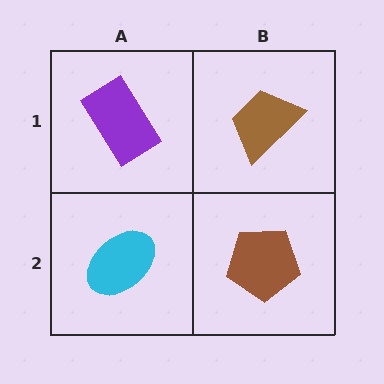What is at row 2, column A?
A cyan ellipse.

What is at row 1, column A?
A purple rectangle.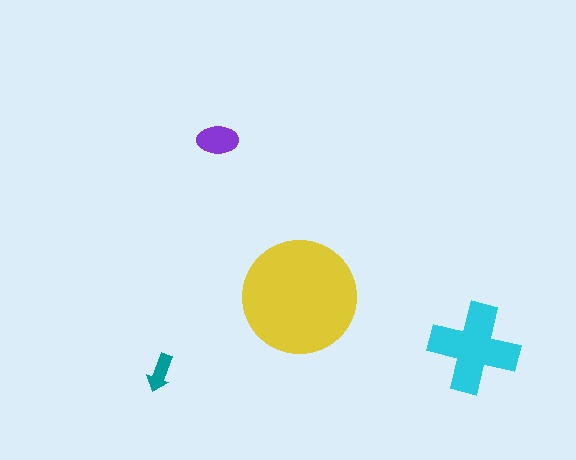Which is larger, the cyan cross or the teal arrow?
The cyan cross.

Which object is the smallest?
The teal arrow.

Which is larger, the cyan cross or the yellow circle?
The yellow circle.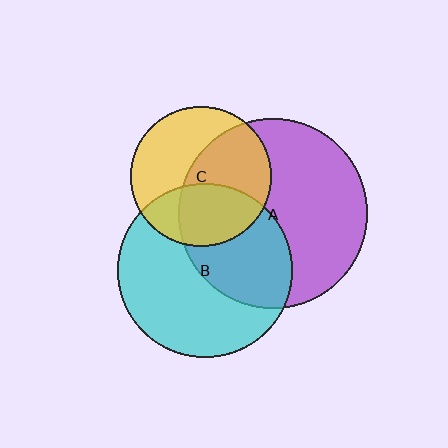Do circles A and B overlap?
Yes.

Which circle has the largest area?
Circle A (purple).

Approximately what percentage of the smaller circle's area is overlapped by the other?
Approximately 45%.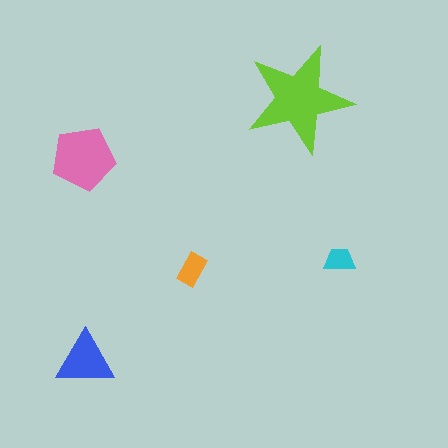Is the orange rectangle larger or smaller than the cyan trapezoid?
Larger.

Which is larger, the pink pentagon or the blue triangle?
The pink pentagon.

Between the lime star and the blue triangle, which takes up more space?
The lime star.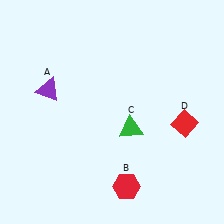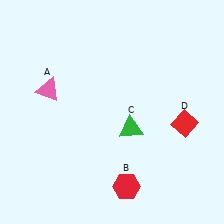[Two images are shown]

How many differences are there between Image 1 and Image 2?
There is 1 difference between the two images.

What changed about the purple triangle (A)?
In Image 1, A is purple. In Image 2, it changed to pink.